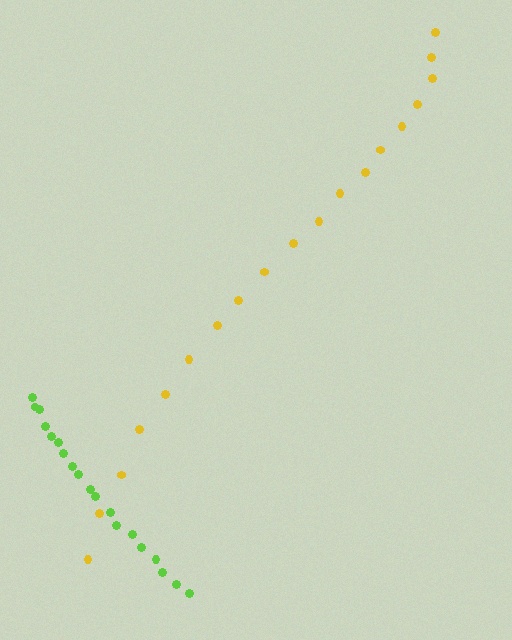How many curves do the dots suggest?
There are 2 distinct paths.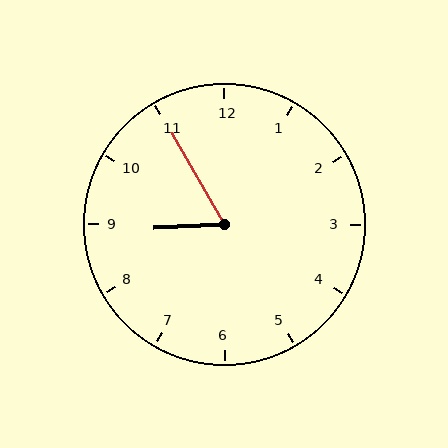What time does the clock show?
8:55.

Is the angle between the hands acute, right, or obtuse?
It is acute.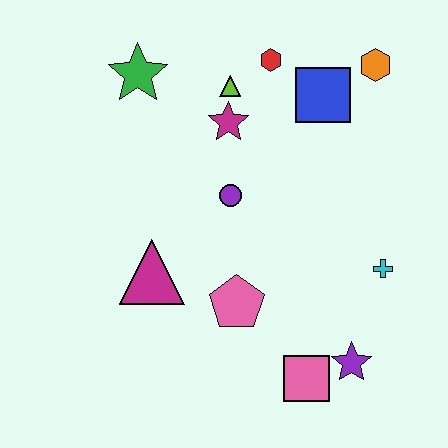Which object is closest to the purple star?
The pink square is closest to the purple star.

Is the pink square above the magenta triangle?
No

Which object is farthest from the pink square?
The green star is farthest from the pink square.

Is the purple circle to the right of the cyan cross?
No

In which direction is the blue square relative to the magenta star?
The blue square is to the right of the magenta star.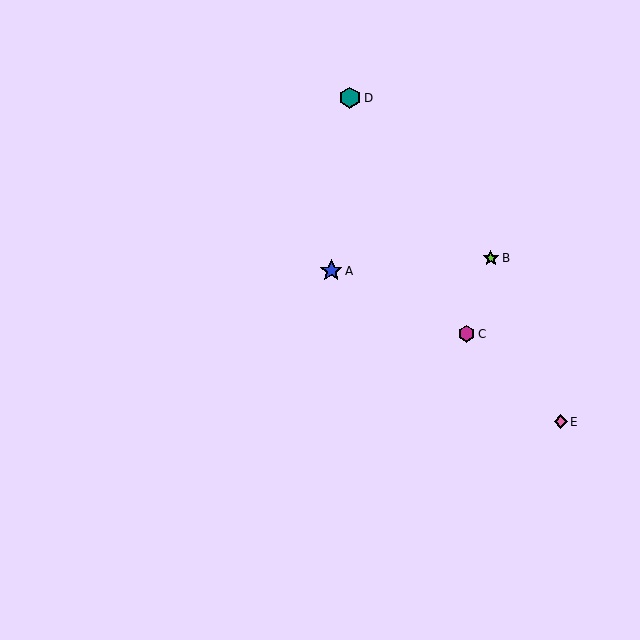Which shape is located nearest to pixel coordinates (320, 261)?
The blue star (labeled A) at (331, 271) is nearest to that location.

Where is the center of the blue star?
The center of the blue star is at (331, 271).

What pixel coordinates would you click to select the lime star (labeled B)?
Click at (491, 258) to select the lime star B.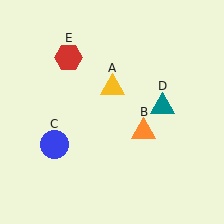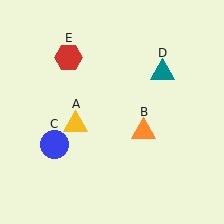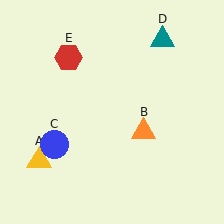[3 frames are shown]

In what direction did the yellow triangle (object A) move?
The yellow triangle (object A) moved down and to the left.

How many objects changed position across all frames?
2 objects changed position: yellow triangle (object A), teal triangle (object D).